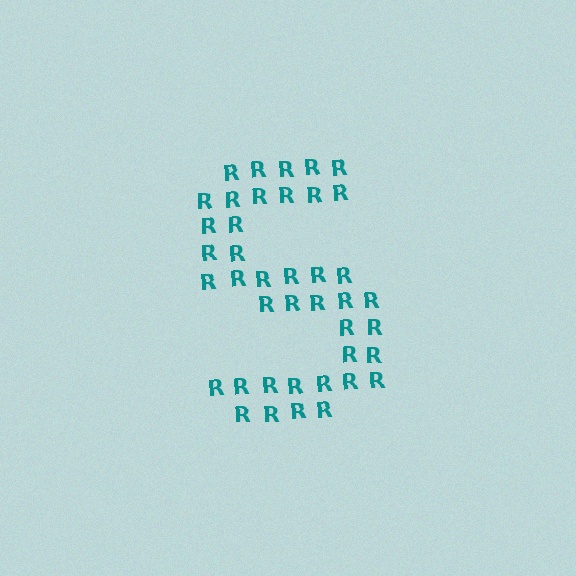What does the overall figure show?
The overall figure shows the letter S.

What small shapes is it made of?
It is made of small letter R's.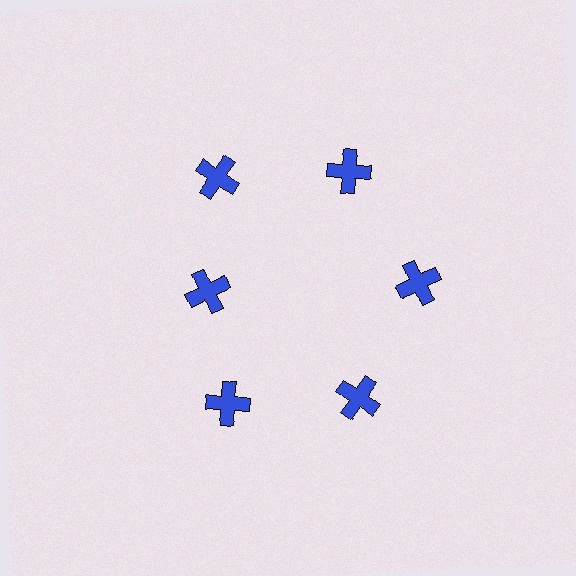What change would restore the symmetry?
The symmetry would be restored by moving it outward, back onto the ring so that all 6 crosses sit at equal angles and equal distance from the center.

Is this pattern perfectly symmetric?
No. The 6 blue crosses are arranged in a ring, but one element near the 9 o'clock position is pulled inward toward the center, breaking the 6-fold rotational symmetry.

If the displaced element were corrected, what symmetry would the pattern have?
It would have 6-fold rotational symmetry — the pattern would map onto itself every 60 degrees.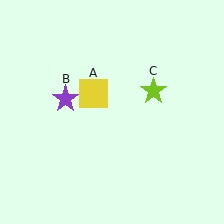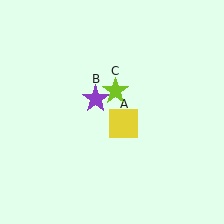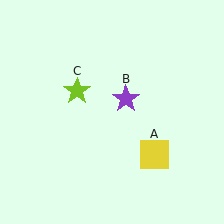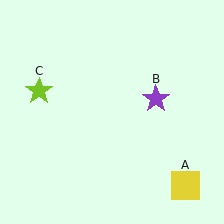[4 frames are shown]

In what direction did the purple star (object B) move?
The purple star (object B) moved right.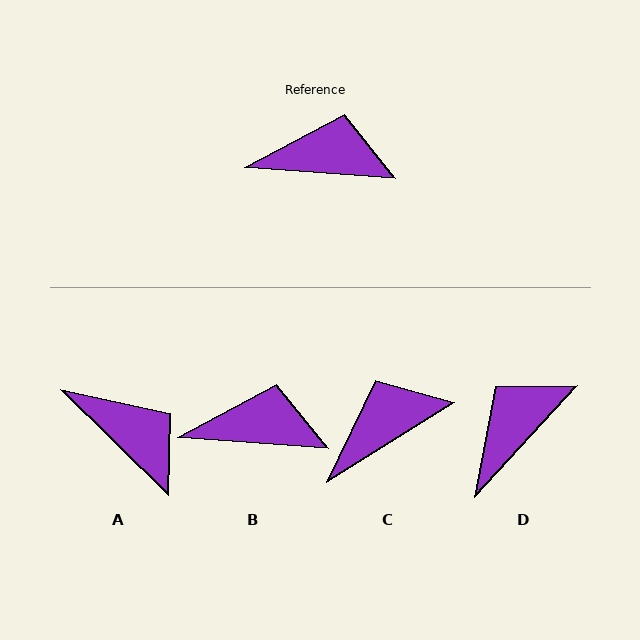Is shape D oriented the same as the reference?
No, it is off by about 52 degrees.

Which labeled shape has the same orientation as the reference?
B.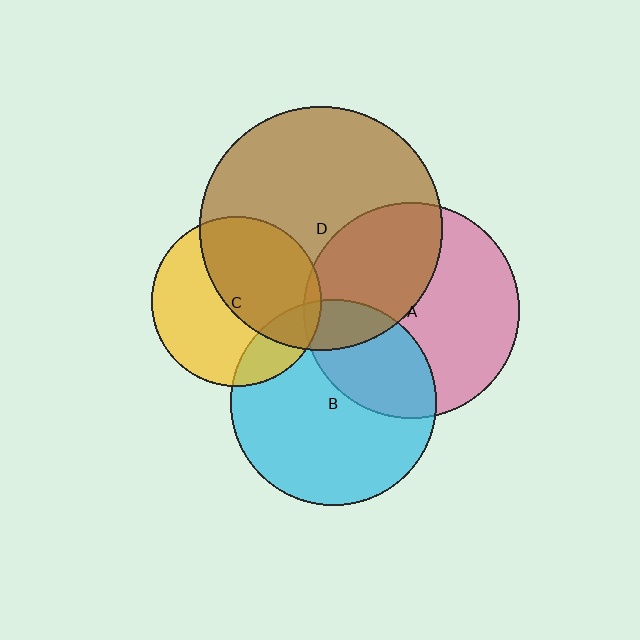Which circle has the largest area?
Circle D (brown).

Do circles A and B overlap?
Yes.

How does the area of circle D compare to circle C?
Approximately 2.0 times.